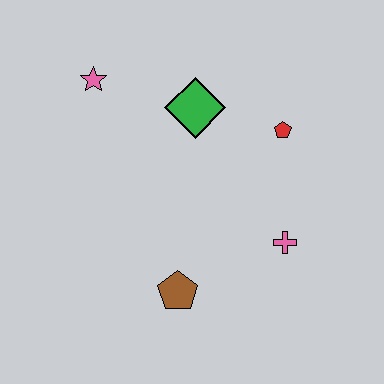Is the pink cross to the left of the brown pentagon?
No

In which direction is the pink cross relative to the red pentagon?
The pink cross is below the red pentagon.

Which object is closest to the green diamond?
The red pentagon is closest to the green diamond.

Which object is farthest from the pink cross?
The pink star is farthest from the pink cross.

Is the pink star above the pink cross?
Yes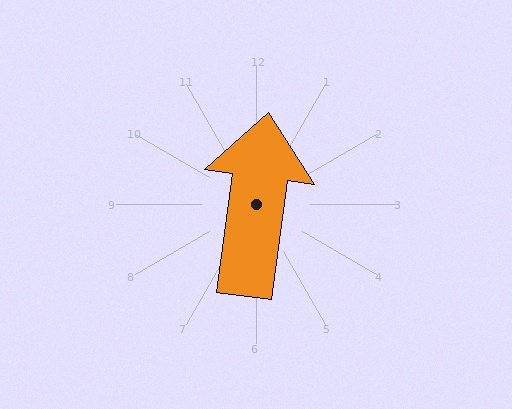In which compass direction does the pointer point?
North.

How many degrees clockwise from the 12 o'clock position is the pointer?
Approximately 8 degrees.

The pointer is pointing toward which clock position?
Roughly 12 o'clock.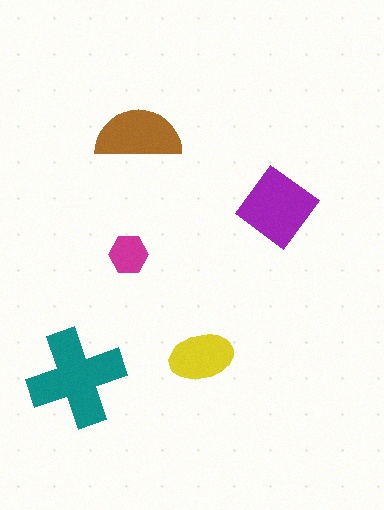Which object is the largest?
The teal cross.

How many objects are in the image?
There are 5 objects in the image.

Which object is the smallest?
The magenta hexagon.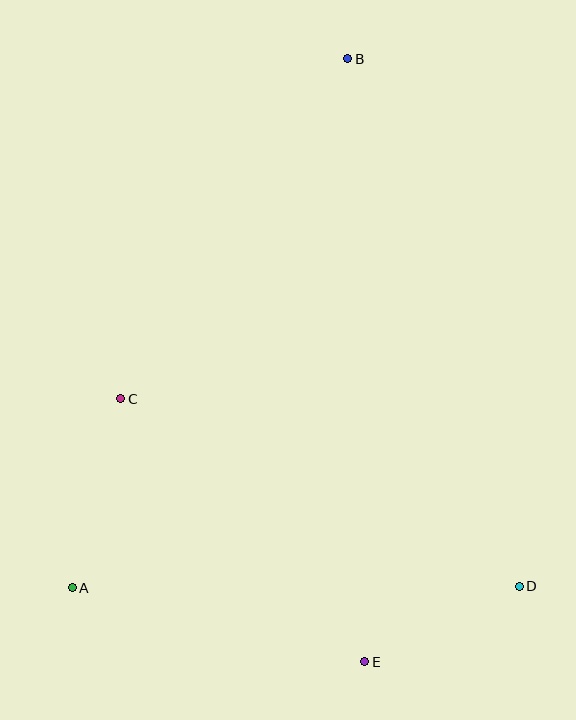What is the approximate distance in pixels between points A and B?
The distance between A and B is approximately 597 pixels.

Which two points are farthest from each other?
Points B and E are farthest from each other.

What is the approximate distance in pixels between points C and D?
The distance between C and D is approximately 440 pixels.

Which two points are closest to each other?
Points D and E are closest to each other.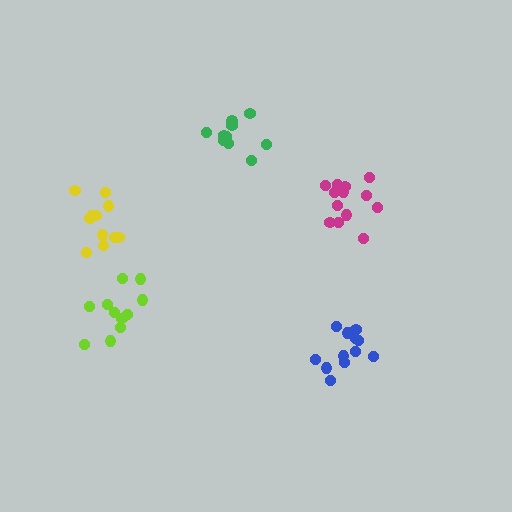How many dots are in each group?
Group 1: 10 dots, Group 2: 13 dots, Group 3: 11 dots, Group 4: 11 dots, Group 5: 12 dots (57 total).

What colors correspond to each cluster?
The clusters are colored: green, magenta, lime, yellow, blue.